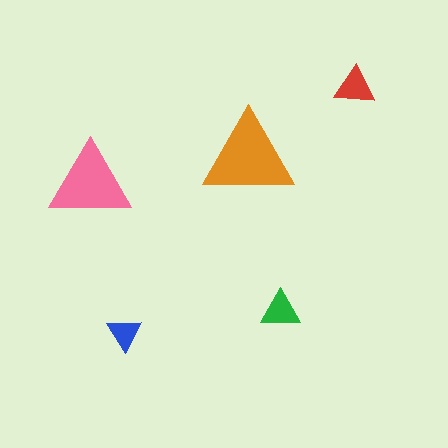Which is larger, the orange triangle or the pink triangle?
The orange one.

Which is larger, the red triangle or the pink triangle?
The pink one.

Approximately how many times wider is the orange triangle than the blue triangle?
About 2.5 times wider.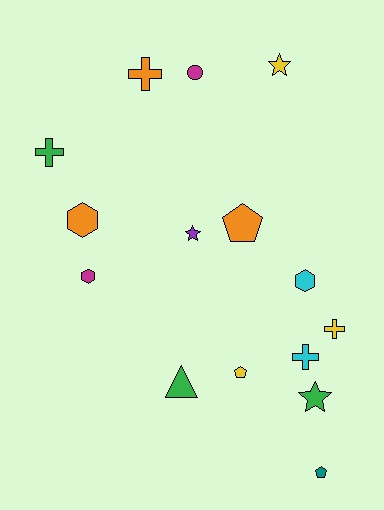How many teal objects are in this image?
There is 1 teal object.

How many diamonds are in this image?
There are no diamonds.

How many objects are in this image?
There are 15 objects.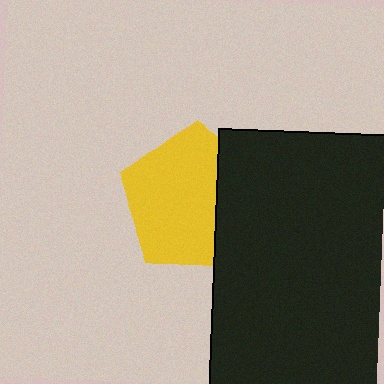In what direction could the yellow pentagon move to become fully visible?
The yellow pentagon could move left. That would shift it out from behind the black rectangle entirely.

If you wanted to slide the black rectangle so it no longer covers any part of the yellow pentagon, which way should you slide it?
Slide it right — that is the most direct way to separate the two shapes.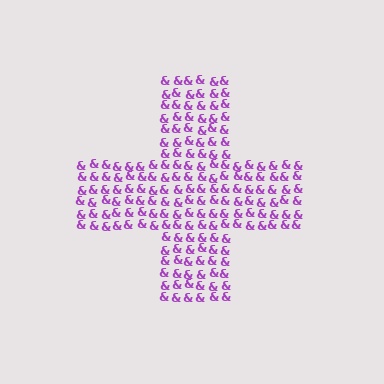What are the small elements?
The small elements are ampersands.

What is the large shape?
The large shape is a cross.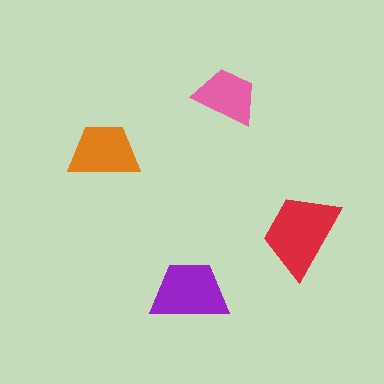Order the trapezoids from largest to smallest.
the red one, the purple one, the orange one, the pink one.